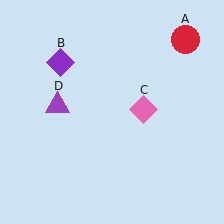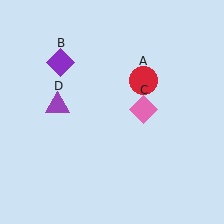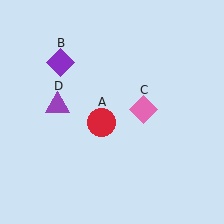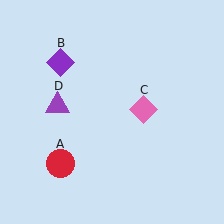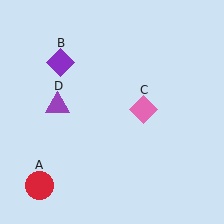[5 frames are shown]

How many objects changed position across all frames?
1 object changed position: red circle (object A).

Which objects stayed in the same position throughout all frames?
Purple diamond (object B) and pink diamond (object C) and purple triangle (object D) remained stationary.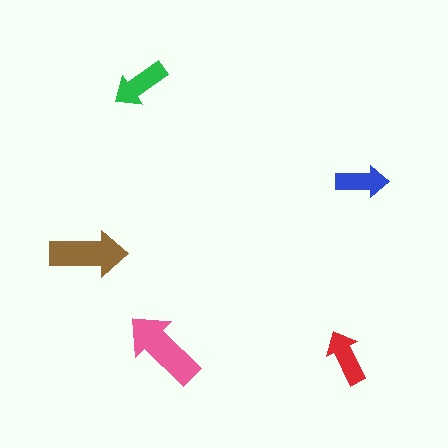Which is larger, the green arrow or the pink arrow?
The pink one.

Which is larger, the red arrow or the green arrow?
The green one.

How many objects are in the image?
There are 5 objects in the image.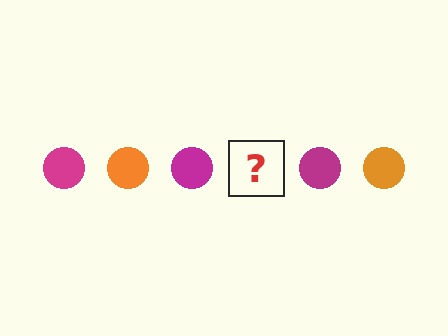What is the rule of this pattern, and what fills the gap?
The rule is that the pattern cycles through magenta, orange circles. The gap should be filled with an orange circle.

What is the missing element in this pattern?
The missing element is an orange circle.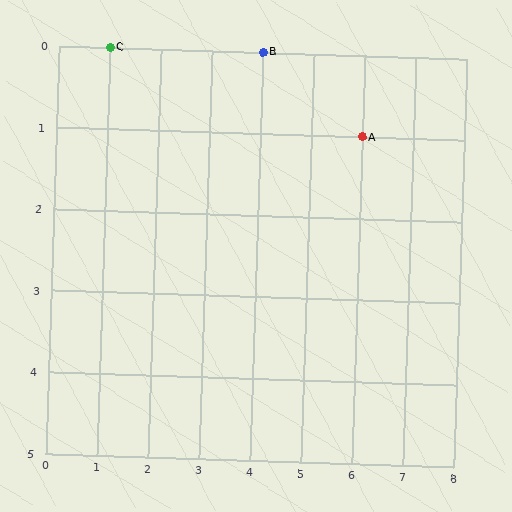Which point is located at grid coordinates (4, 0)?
Point B is at (4, 0).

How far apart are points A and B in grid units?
Points A and B are 2 columns and 1 row apart (about 2.2 grid units diagonally).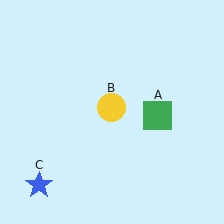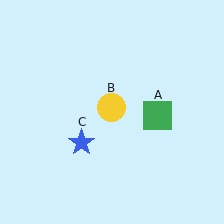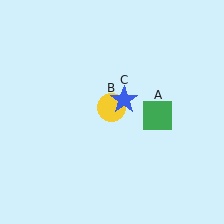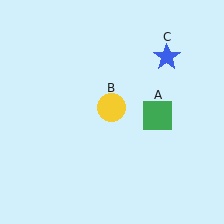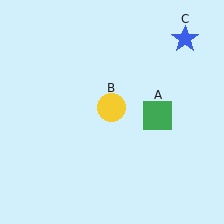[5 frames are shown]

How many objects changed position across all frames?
1 object changed position: blue star (object C).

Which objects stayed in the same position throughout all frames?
Green square (object A) and yellow circle (object B) remained stationary.